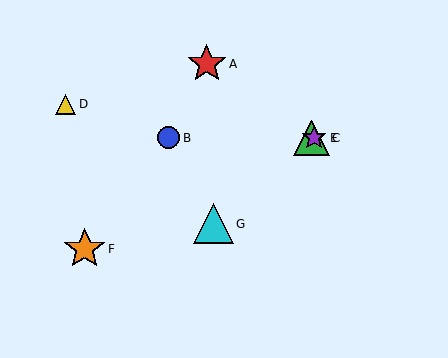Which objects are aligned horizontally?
Objects B, C, E are aligned horizontally.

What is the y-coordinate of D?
Object D is at y≈104.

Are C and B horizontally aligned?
Yes, both are at y≈138.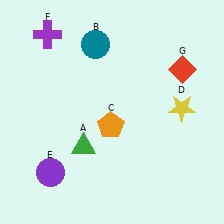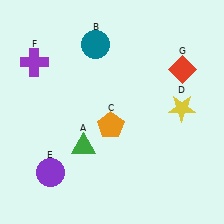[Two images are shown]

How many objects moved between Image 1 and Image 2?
1 object moved between the two images.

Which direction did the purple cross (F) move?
The purple cross (F) moved down.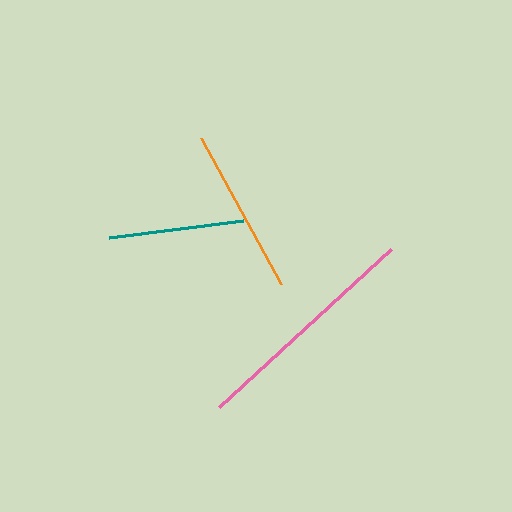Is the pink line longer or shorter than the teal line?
The pink line is longer than the teal line.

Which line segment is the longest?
The pink line is the longest at approximately 234 pixels.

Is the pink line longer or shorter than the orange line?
The pink line is longer than the orange line.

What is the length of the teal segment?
The teal segment is approximately 135 pixels long.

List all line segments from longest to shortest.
From longest to shortest: pink, orange, teal.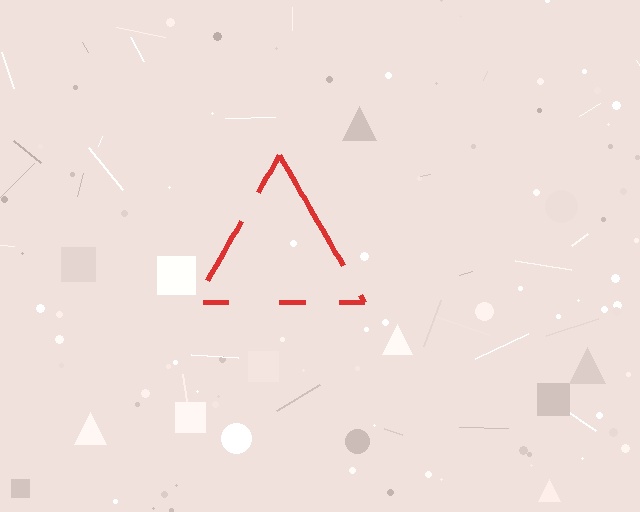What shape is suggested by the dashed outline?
The dashed outline suggests a triangle.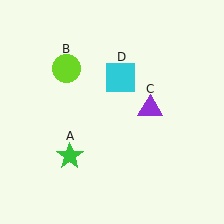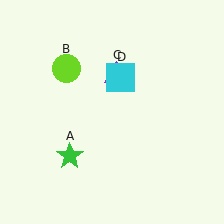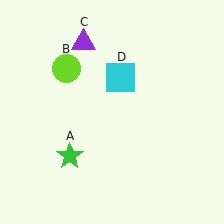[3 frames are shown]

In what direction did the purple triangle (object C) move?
The purple triangle (object C) moved up and to the left.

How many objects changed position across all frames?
1 object changed position: purple triangle (object C).